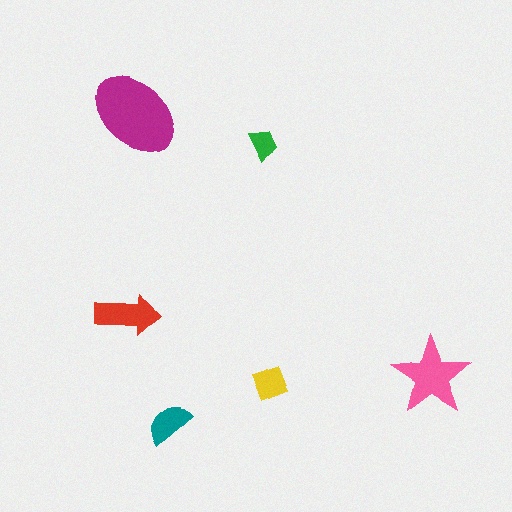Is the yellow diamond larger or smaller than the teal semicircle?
Smaller.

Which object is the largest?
The magenta ellipse.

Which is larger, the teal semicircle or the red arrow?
The red arrow.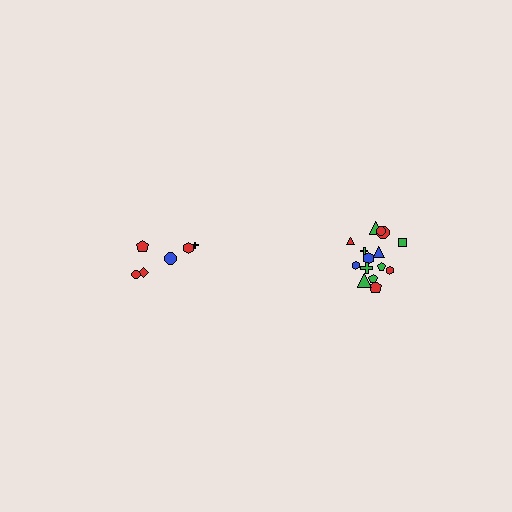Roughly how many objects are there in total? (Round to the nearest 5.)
Roughly 20 objects in total.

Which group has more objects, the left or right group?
The right group.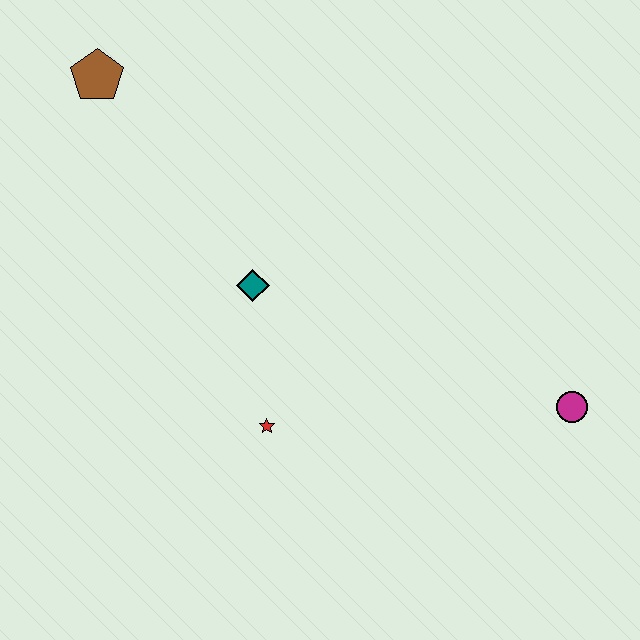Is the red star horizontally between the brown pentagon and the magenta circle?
Yes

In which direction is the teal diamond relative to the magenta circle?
The teal diamond is to the left of the magenta circle.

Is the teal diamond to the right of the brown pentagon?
Yes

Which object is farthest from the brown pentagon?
The magenta circle is farthest from the brown pentagon.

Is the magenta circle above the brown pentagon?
No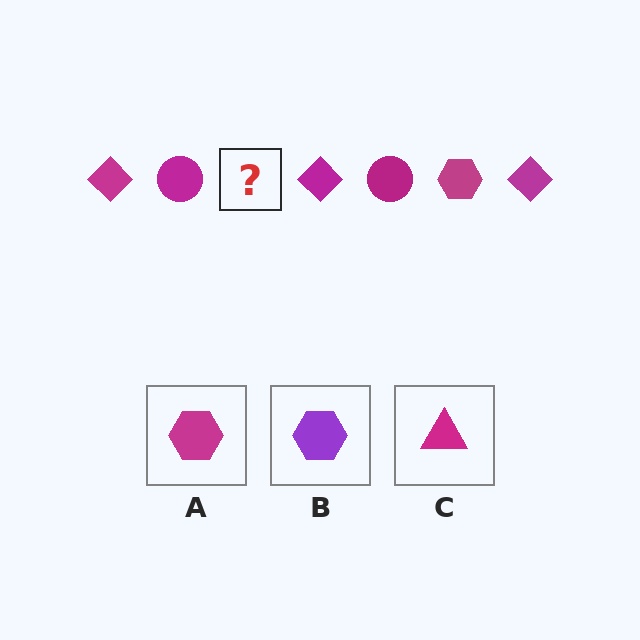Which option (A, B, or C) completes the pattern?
A.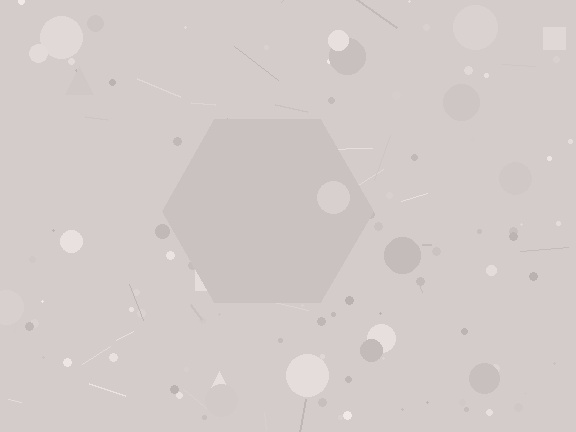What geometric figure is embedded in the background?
A hexagon is embedded in the background.